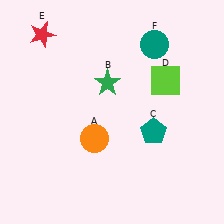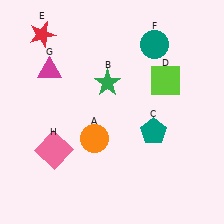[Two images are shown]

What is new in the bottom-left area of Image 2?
A pink square (H) was added in the bottom-left area of Image 2.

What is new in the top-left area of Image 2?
A magenta triangle (G) was added in the top-left area of Image 2.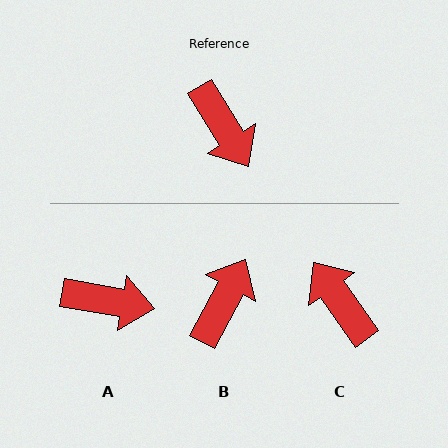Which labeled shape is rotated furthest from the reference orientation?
C, about 177 degrees away.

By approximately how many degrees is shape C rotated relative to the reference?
Approximately 177 degrees clockwise.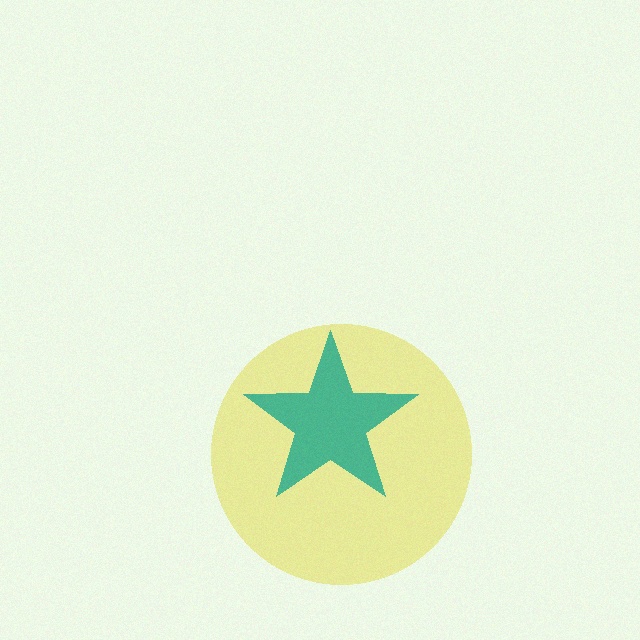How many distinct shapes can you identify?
There are 2 distinct shapes: a yellow circle, a teal star.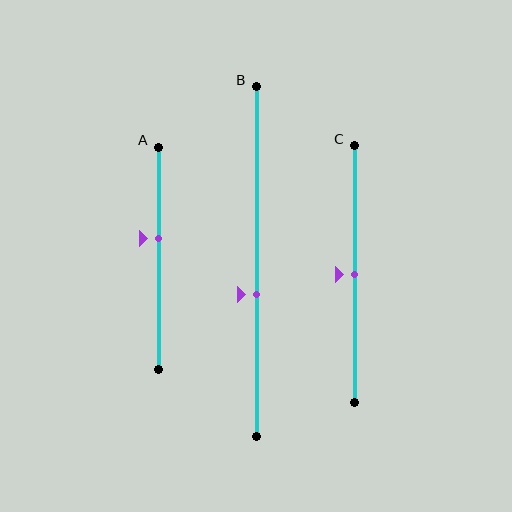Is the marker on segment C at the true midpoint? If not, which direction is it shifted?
Yes, the marker on segment C is at the true midpoint.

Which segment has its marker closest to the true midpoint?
Segment C has its marker closest to the true midpoint.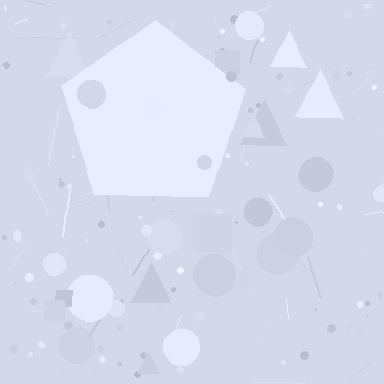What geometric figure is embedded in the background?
A pentagon is embedded in the background.